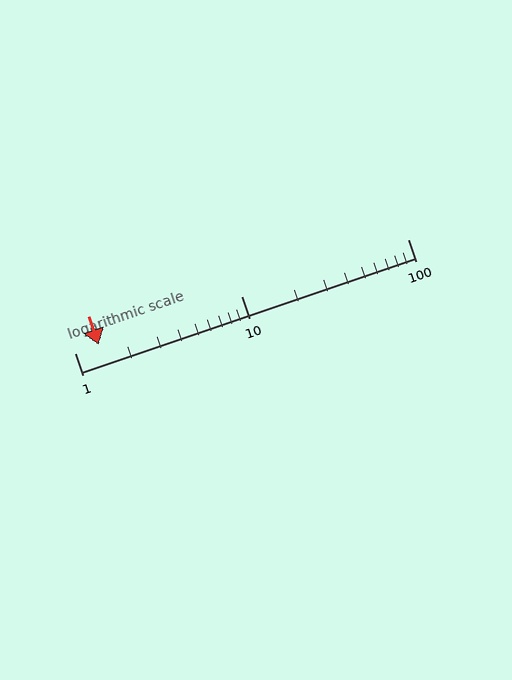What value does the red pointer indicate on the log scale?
The pointer indicates approximately 1.4.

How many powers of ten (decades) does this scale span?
The scale spans 2 decades, from 1 to 100.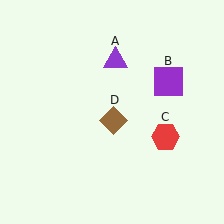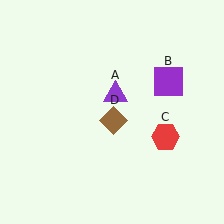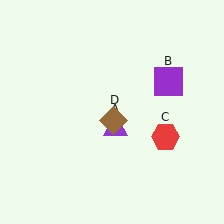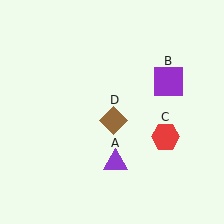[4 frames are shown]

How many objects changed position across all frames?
1 object changed position: purple triangle (object A).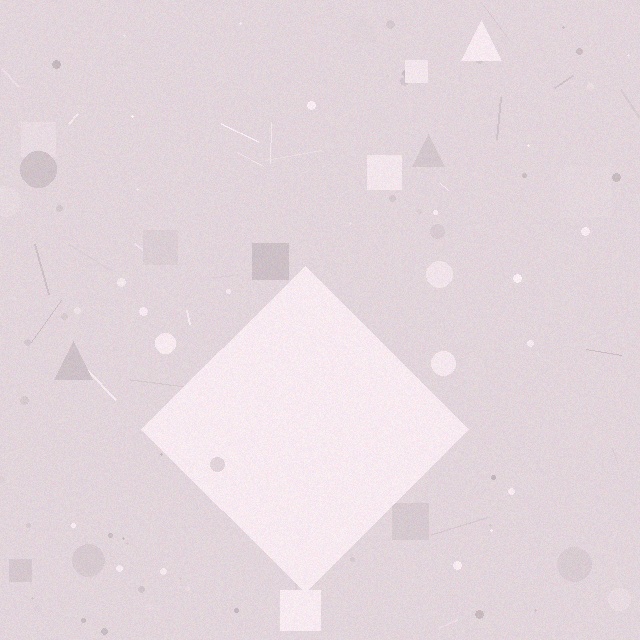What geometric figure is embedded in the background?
A diamond is embedded in the background.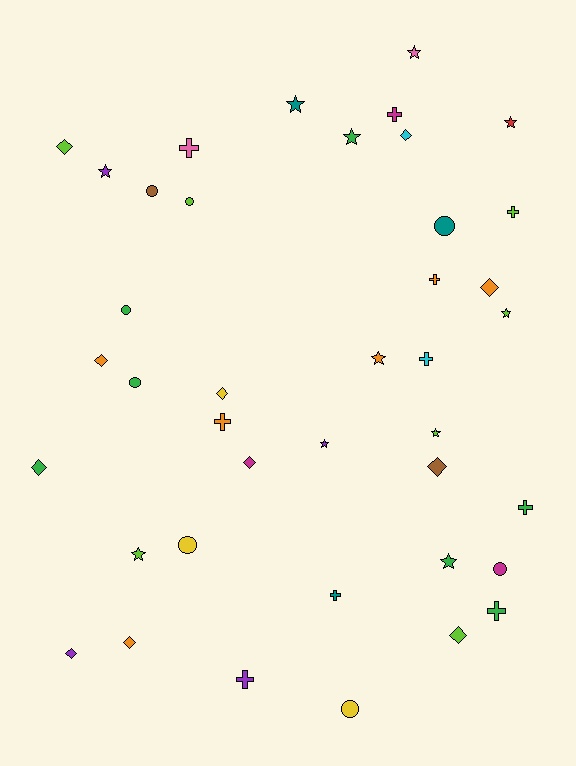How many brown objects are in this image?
There are 2 brown objects.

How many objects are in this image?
There are 40 objects.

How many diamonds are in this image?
There are 11 diamonds.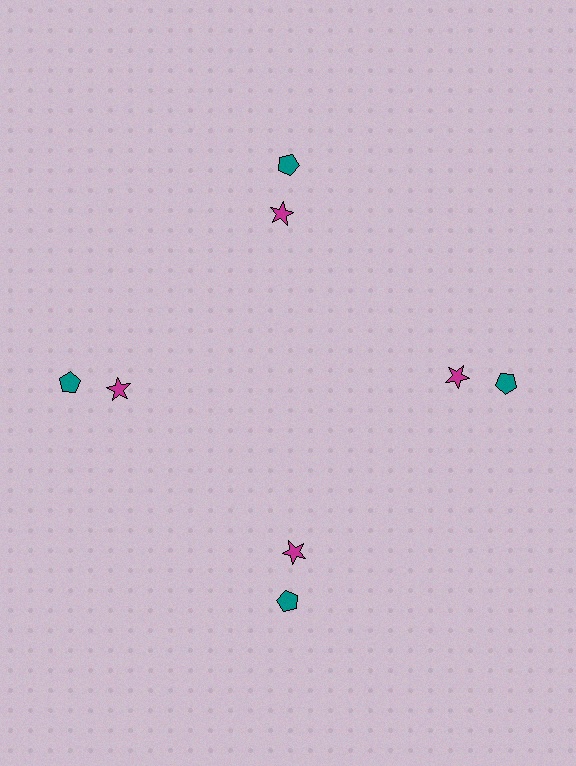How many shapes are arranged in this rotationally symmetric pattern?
There are 8 shapes, arranged in 4 groups of 2.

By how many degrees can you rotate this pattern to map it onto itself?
The pattern maps onto itself every 90 degrees of rotation.